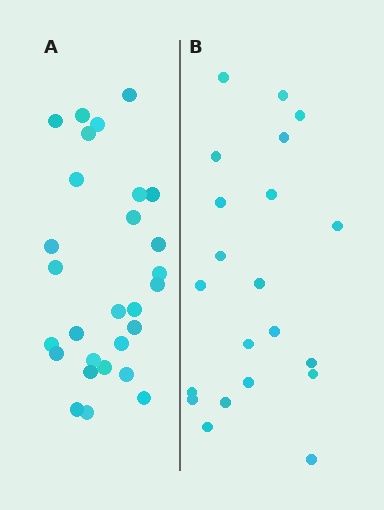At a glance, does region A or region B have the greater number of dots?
Region A (the left region) has more dots.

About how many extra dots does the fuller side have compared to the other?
Region A has roughly 8 or so more dots than region B.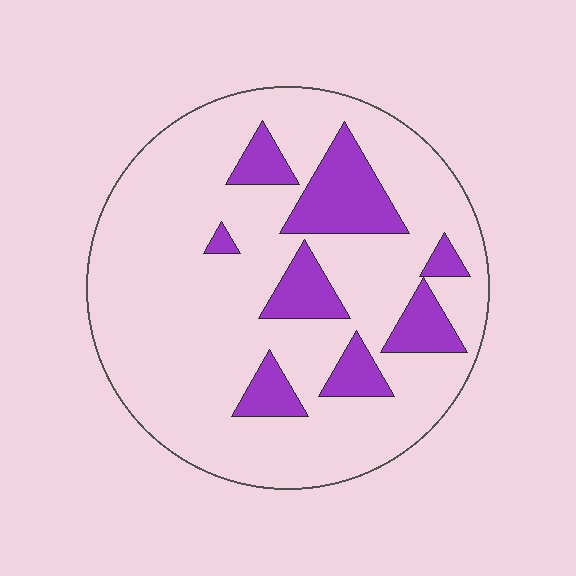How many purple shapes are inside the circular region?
8.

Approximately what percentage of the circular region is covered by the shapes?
Approximately 20%.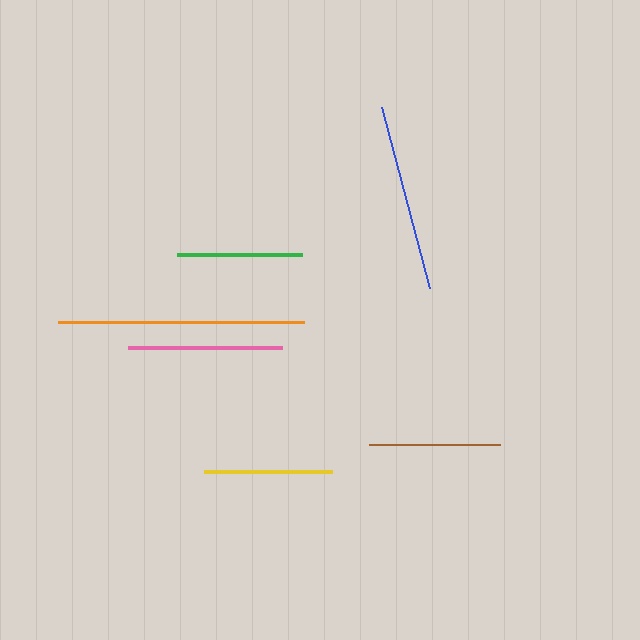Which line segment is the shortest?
The green line is the shortest at approximately 125 pixels.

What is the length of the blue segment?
The blue segment is approximately 187 pixels long.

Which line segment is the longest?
The orange line is the longest at approximately 246 pixels.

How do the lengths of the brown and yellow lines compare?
The brown and yellow lines are approximately the same length.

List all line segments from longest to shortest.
From longest to shortest: orange, blue, pink, brown, yellow, green.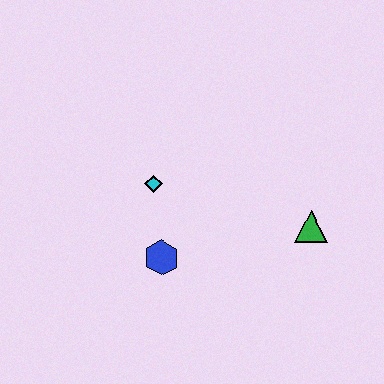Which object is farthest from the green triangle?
The cyan diamond is farthest from the green triangle.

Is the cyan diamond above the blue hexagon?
Yes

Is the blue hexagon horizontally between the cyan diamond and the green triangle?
Yes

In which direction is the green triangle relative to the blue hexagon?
The green triangle is to the right of the blue hexagon.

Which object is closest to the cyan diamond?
The blue hexagon is closest to the cyan diamond.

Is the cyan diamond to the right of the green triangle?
No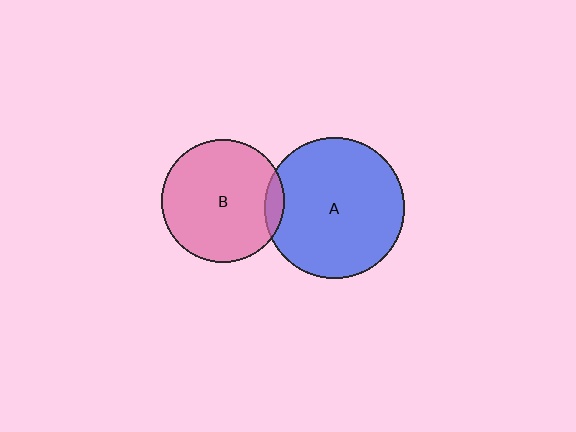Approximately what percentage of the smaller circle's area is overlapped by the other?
Approximately 10%.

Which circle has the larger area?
Circle A (blue).